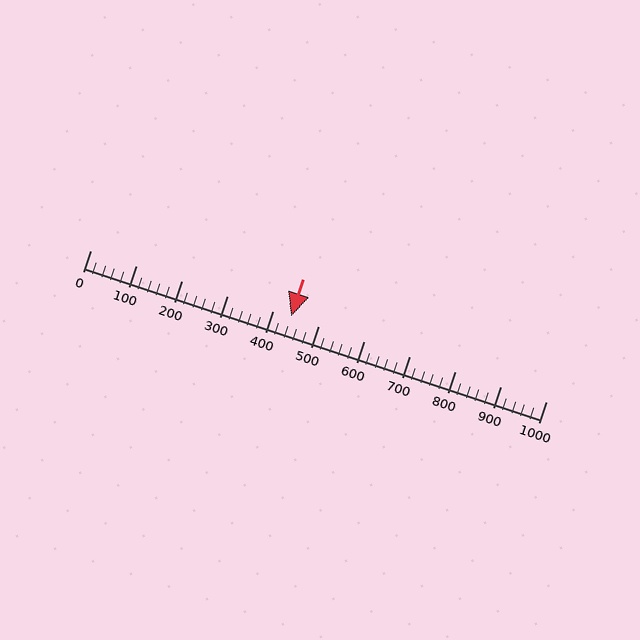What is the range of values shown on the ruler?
The ruler shows values from 0 to 1000.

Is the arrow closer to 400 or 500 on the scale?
The arrow is closer to 400.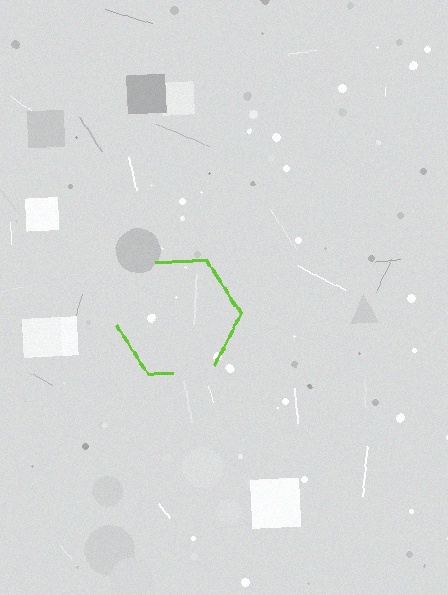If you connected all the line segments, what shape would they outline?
They would outline a hexagon.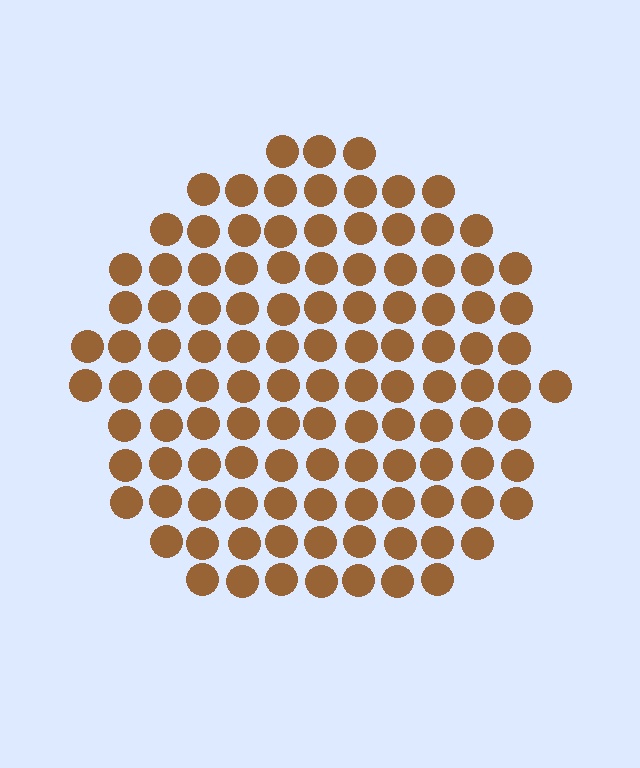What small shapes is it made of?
It is made of small circles.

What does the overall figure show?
The overall figure shows a circle.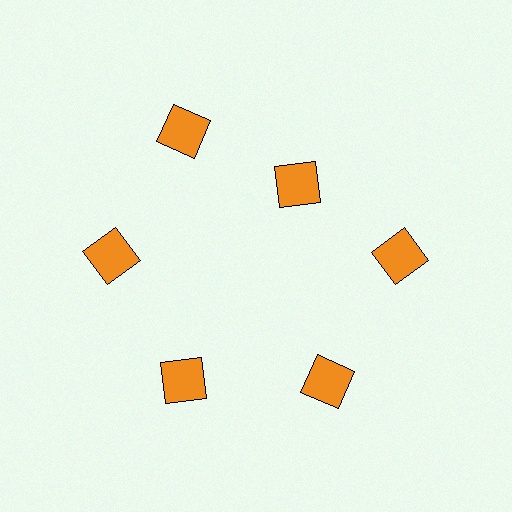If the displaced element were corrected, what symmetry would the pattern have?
It would have 6-fold rotational symmetry — the pattern would map onto itself every 60 degrees.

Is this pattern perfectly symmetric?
No. The 6 orange squares are arranged in a ring, but one element near the 1 o'clock position is pulled inward toward the center, breaking the 6-fold rotational symmetry.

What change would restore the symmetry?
The symmetry would be restored by moving it outward, back onto the ring so that all 6 squares sit at equal angles and equal distance from the center.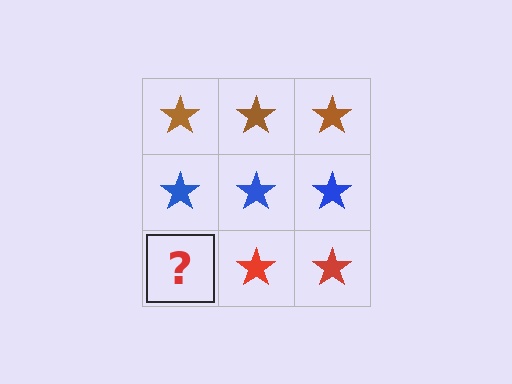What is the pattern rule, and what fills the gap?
The rule is that each row has a consistent color. The gap should be filled with a red star.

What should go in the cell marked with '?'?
The missing cell should contain a red star.